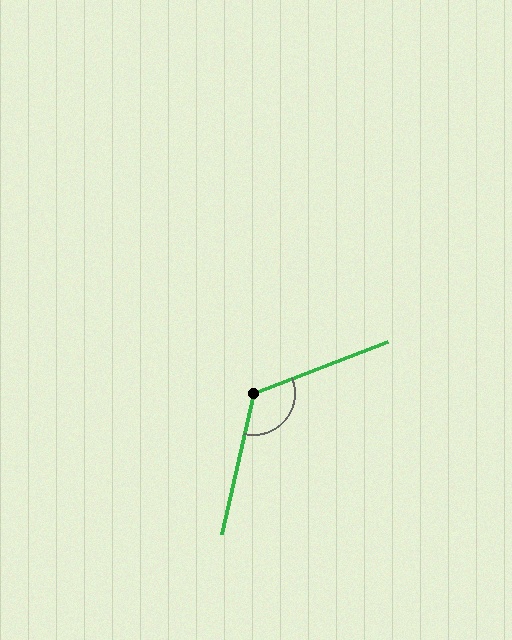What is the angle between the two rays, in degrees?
Approximately 124 degrees.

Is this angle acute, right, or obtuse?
It is obtuse.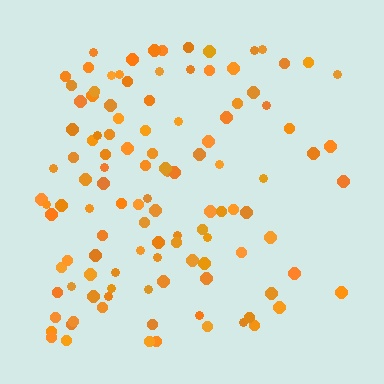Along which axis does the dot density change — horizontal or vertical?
Horizontal.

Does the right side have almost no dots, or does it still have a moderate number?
Still a moderate number, just noticeably fewer than the left.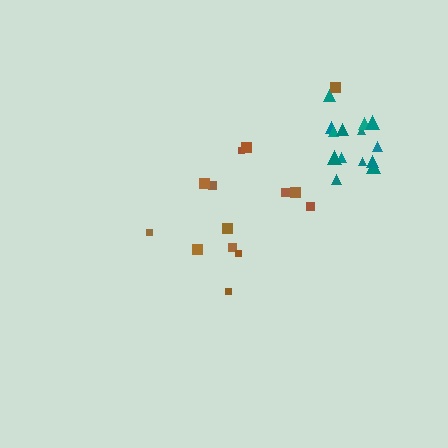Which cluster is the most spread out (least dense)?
Brown.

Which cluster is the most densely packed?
Teal.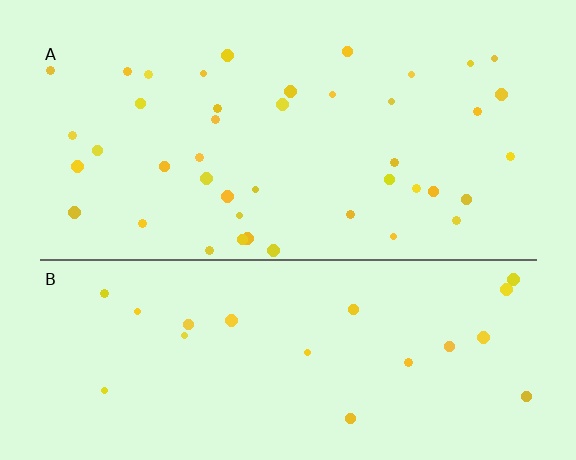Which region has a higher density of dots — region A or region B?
A (the top).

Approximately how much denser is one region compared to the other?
Approximately 2.0× — region A over region B.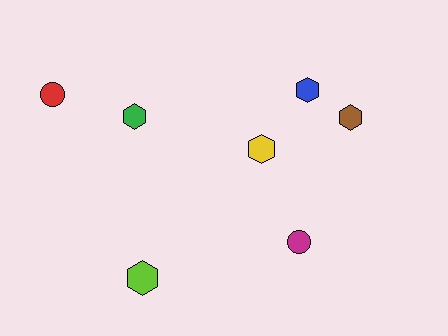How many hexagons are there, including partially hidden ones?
There are 5 hexagons.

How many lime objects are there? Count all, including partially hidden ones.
There is 1 lime object.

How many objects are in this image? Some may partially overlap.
There are 7 objects.